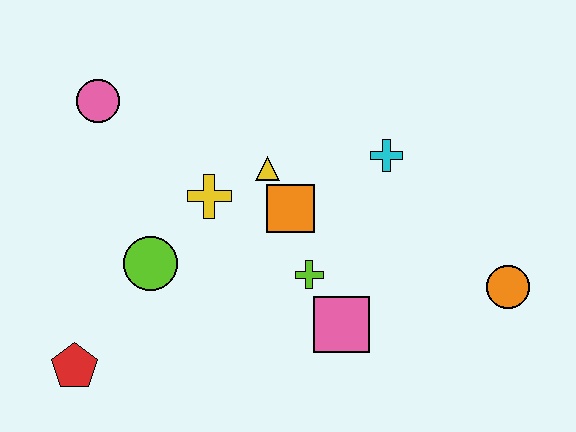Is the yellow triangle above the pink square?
Yes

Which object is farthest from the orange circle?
The pink circle is farthest from the orange circle.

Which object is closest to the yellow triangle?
The orange square is closest to the yellow triangle.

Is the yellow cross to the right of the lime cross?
No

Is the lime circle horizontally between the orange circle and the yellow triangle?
No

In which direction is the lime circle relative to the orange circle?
The lime circle is to the left of the orange circle.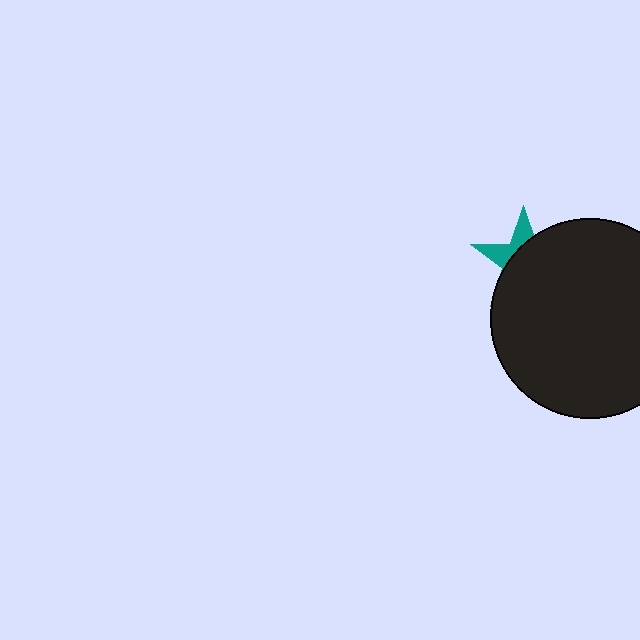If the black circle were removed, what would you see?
You would see the complete teal star.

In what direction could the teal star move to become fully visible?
The teal star could move toward the upper-left. That would shift it out from behind the black circle entirely.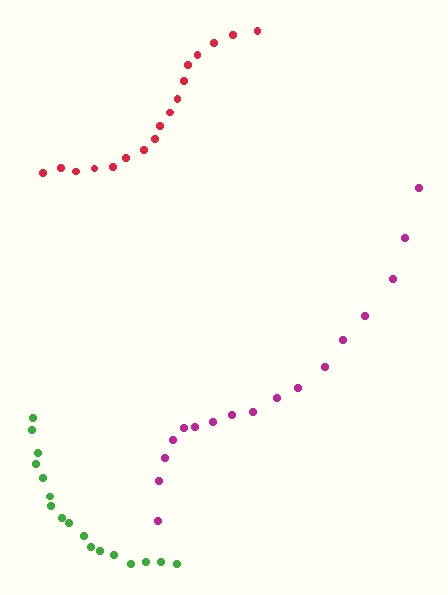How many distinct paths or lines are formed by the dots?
There are 3 distinct paths.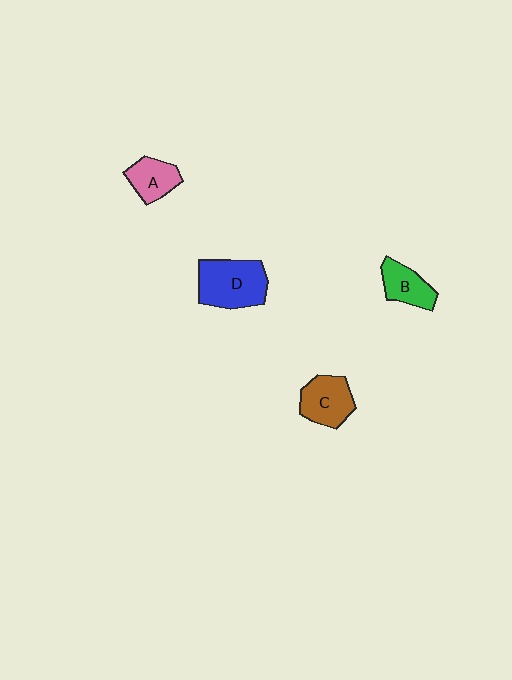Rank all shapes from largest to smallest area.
From largest to smallest: D (blue), C (brown), B (green), A (pink).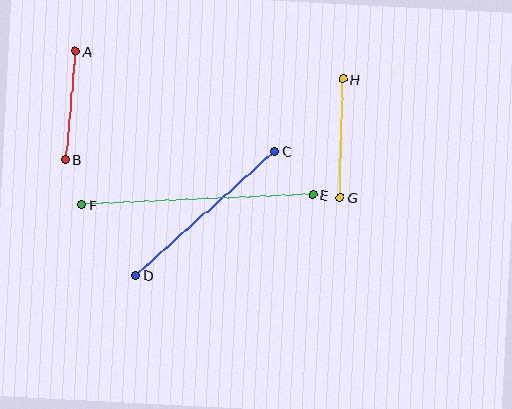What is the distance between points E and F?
The distance is approximately 231 pixels.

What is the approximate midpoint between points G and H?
The midpoint is at approximately (341, 138) pixels.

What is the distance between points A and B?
The distance is approximately 109 pixels.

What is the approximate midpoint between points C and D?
The midpoint is at approximately (205, 213) pixels.